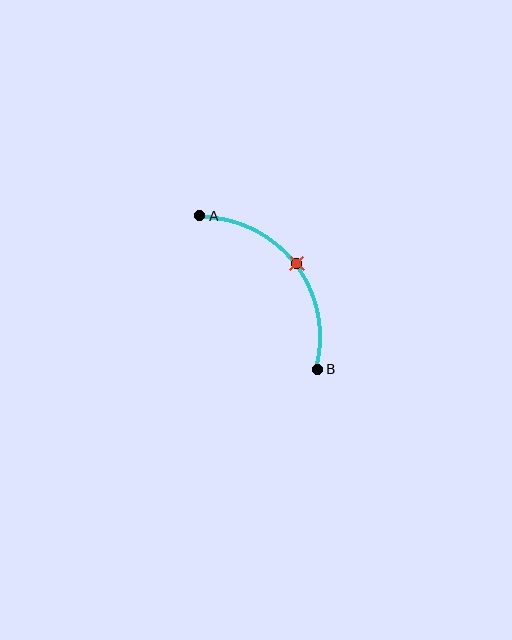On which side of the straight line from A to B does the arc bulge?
The arc bulges above and to the right of the straight line connecting A and B.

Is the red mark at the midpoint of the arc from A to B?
Yes. The red mark lies on the arc at equal arc-length from both A and B — it is the arc midpoint.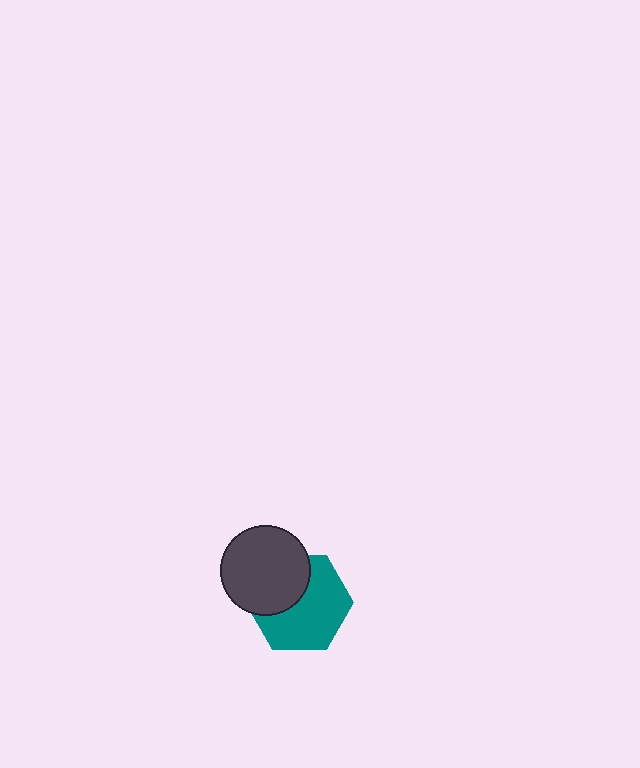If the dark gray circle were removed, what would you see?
You would see the complete teal hexagon.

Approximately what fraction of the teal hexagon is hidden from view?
Roughly 37% of the teal hexagon is hidden behind the dark gray circle.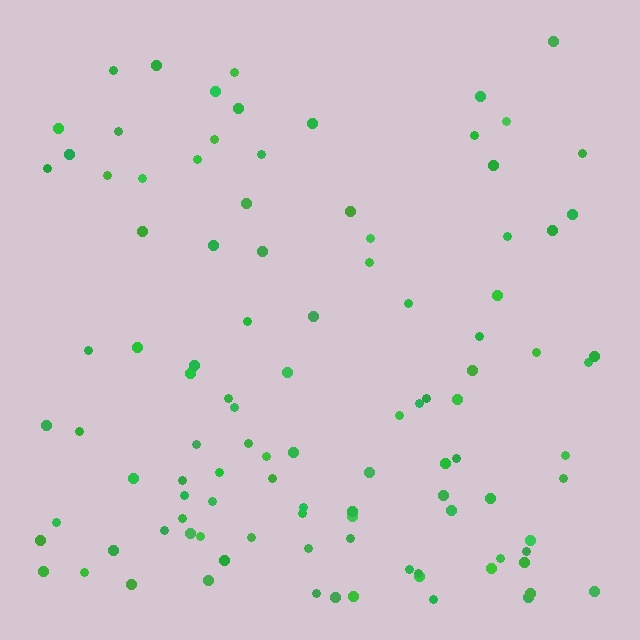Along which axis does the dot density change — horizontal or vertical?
Vertical.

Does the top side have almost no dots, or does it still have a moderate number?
Still a moderate number, just noticeably fewer than the bottom.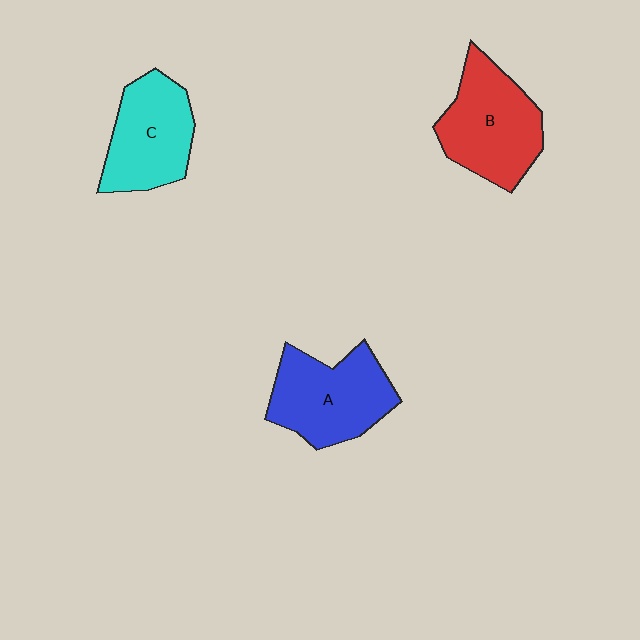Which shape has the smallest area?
Shape C (cyan).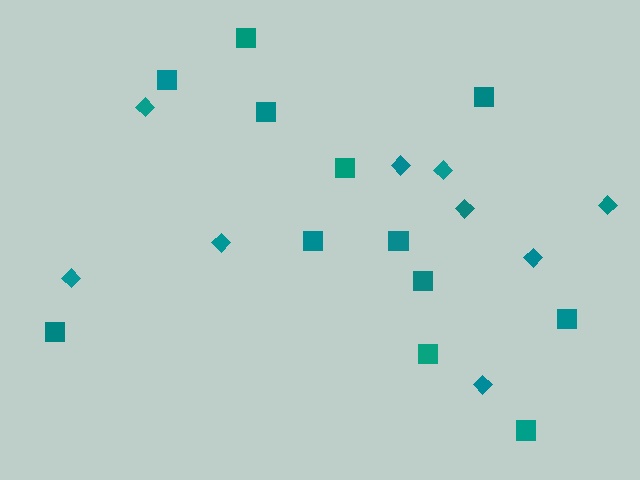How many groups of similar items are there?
There are 2 groups: one group of diamonds (9) and one group of squares (12).